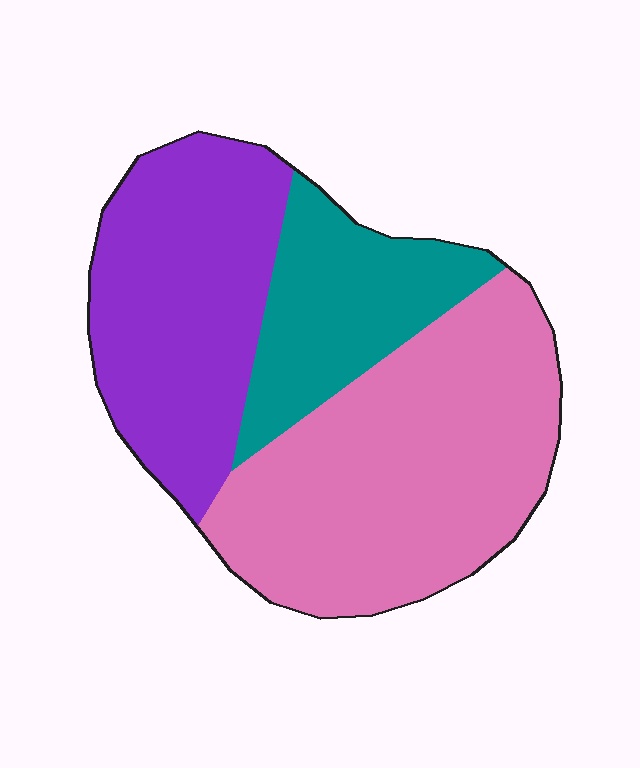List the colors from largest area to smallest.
From largest to smallest: pink, purple, teal.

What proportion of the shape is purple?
Purple takes up about one third (1/3) of the shape.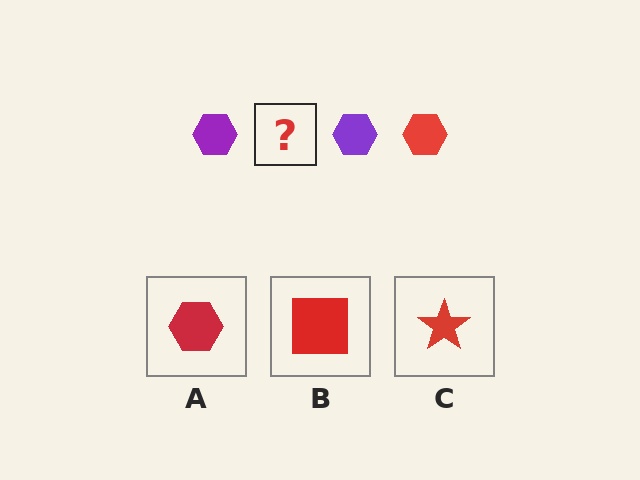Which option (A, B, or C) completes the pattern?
A.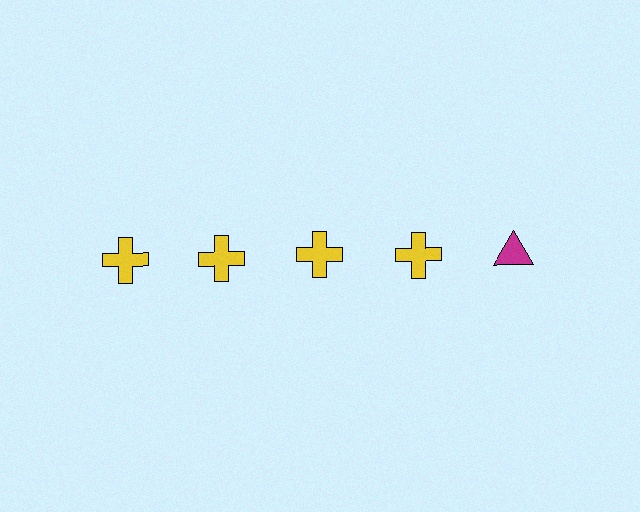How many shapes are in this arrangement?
There are 5 shapes arranged in a grid pattern.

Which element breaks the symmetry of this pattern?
The magenta triangle in the top row, rightmost column breaks the symmetry. All other shapes are yellow crosses.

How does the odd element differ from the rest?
It differs in both color (magenta instead of yellow) and shape (triangle instead of cross).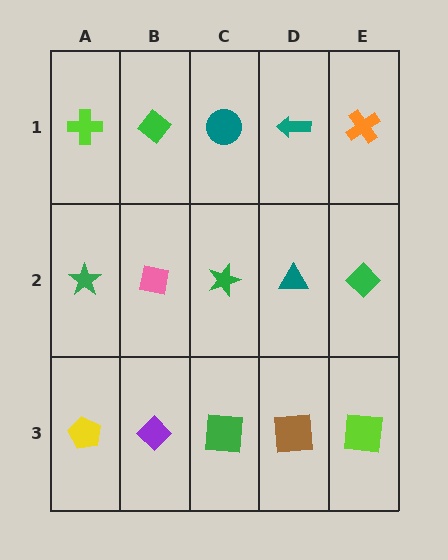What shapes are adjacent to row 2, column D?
A teal arrow (row 1, column D), a brown square (row 3, column D), a green star (row 2, column C), a green diamond (row 2, column E).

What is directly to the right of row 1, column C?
A teal arrow.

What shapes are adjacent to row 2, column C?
A teal circle (row 1, column C), a green square (row 3, column C), a pink square (row 2, column B), a teal triangle (row 2, column D).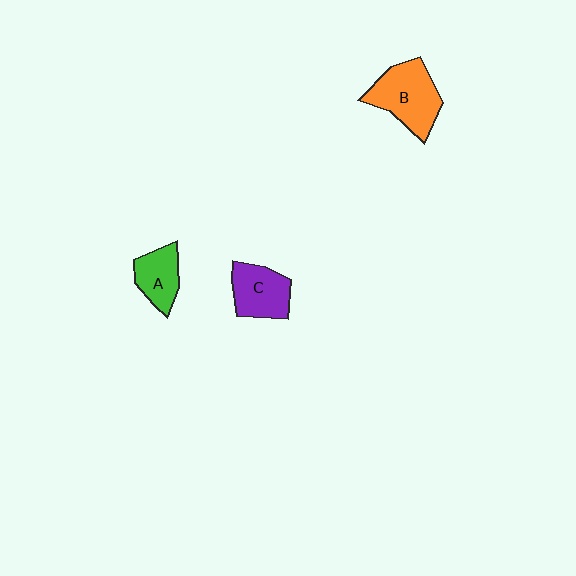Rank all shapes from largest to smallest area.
From largest to smallest: B (orange), C (purple), A (green).